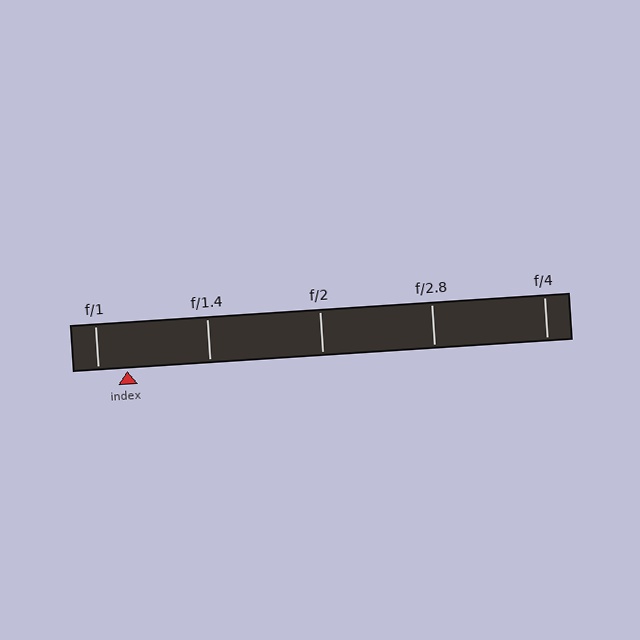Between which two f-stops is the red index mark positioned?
The index mark is between f/1 and f/1.4.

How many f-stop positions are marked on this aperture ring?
There are 5 f-stop positions marked.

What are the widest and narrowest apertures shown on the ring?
The widest aperture shown is f/1 and the narrowest is f/4.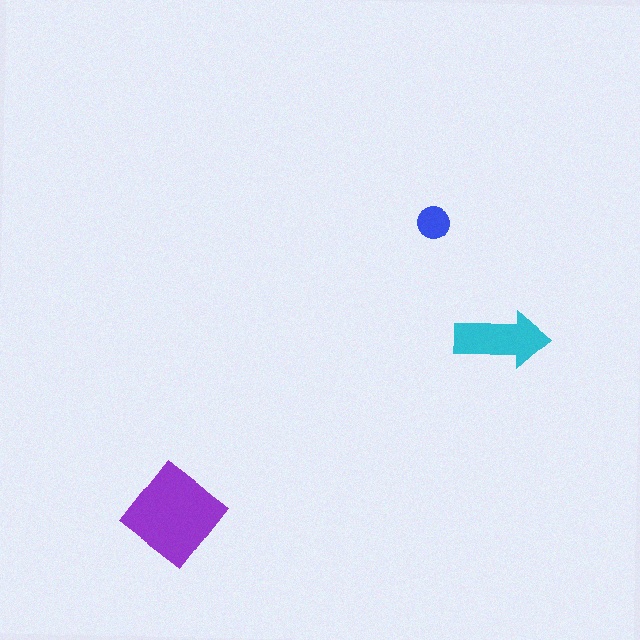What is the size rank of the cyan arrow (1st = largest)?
2nd.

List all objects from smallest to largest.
The blue circle, the cyan arrow, the purple diamond.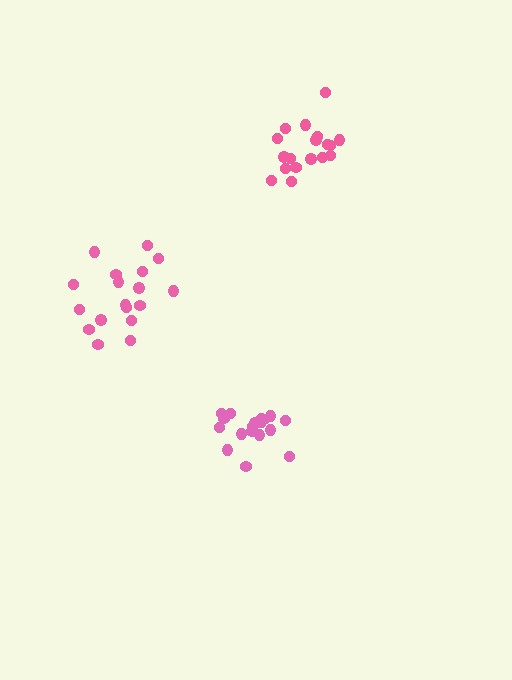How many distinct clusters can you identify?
There are 3 distinct clusters.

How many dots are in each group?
Group 1: 18 dots, Group 2: 18 dots, Group 3: 18 dots (54 total).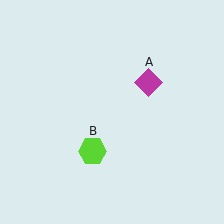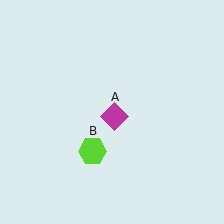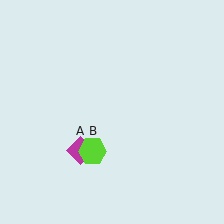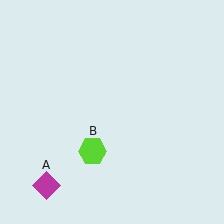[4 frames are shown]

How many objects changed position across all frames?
1 object changed position: magenta diamond (object A).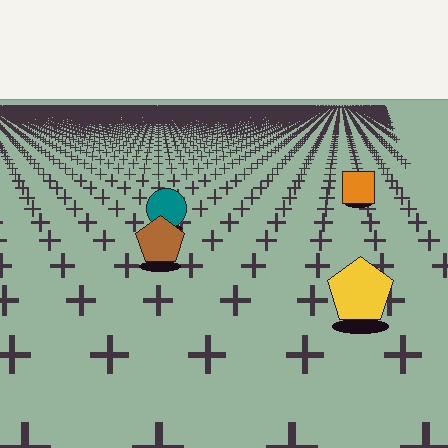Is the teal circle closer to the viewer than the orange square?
Yes. The teal circle is closer — you can tell from the texture gradient: the ground texture is coarser near it.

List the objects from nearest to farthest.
From nearest to farthest: the yellow pentagon, the brown pentagon, the teal circle, the orange square.